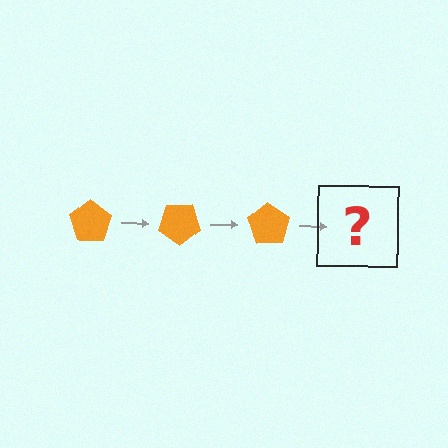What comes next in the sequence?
The next element should be an orange pentagon rotated 105 degrees.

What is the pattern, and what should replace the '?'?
The pattern is that the pentagon rotates 35 degrees each step. The '?' should be an orange pentagon rotated 105 degrees.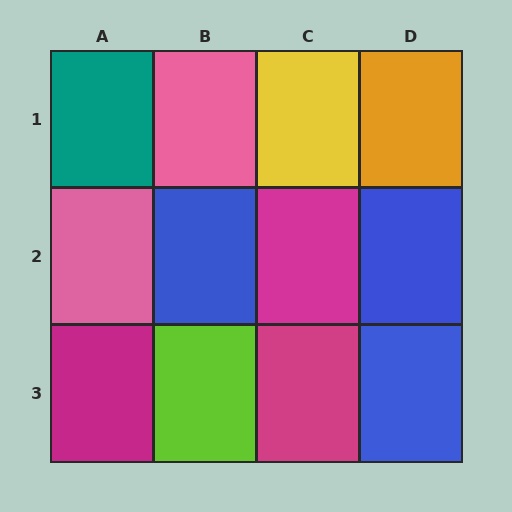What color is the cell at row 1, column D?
Orange.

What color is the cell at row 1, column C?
Yellow.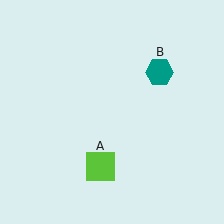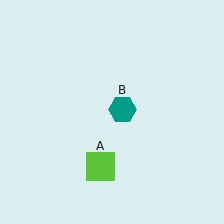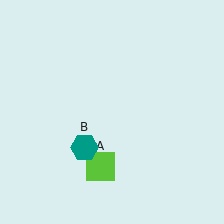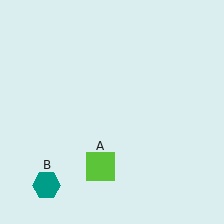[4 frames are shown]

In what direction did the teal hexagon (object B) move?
The teal hexagon (object B) moved down and to the left.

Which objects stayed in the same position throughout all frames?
Lime square (object A) remained stationary.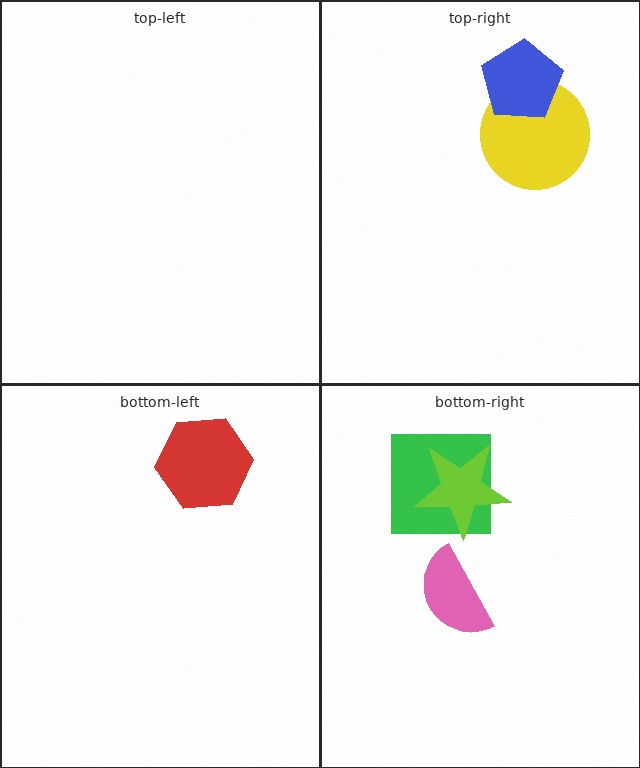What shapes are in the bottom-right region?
The green square, the pink semicircle, the lime star.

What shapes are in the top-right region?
The yellow circle, the blue pentagon.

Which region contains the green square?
The bottom-right region.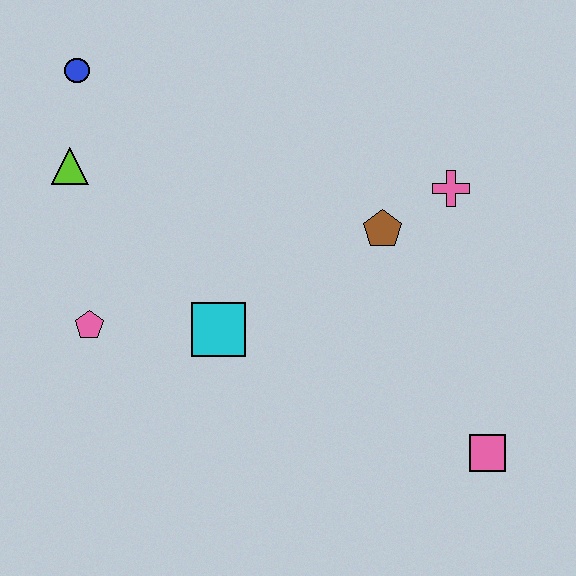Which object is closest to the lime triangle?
The blue circle is closest to the lime triangle.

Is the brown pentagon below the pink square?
No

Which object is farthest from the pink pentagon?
The pink square is farthest from the pink pentagon.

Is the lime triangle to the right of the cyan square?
No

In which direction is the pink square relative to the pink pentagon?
The pink square is to the right of the pink pentagon.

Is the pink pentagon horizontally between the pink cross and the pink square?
No